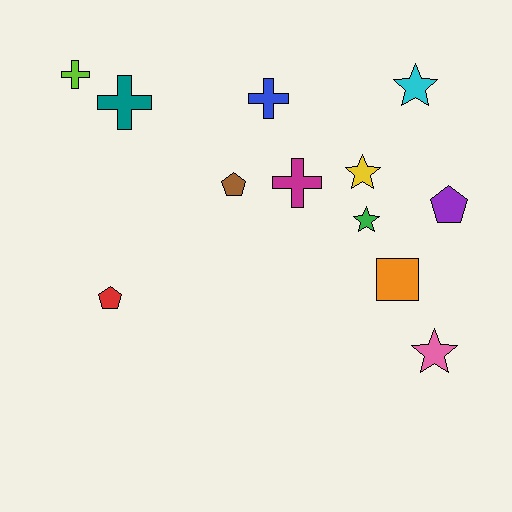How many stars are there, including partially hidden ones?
There are 4 stars.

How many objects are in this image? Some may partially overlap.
There are 12 objects.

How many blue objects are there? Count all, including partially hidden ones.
There is 1 blue object.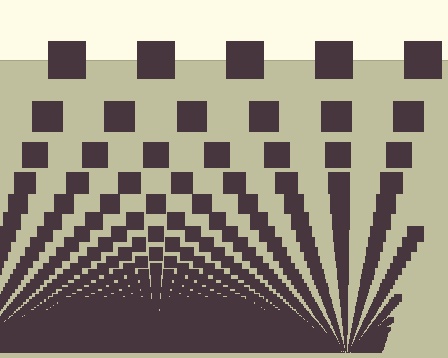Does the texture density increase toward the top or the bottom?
Density increases toward the bottom.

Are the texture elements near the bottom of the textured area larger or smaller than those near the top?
Smaller. The gradient is inverted — elements near the bottom are smaller and denser.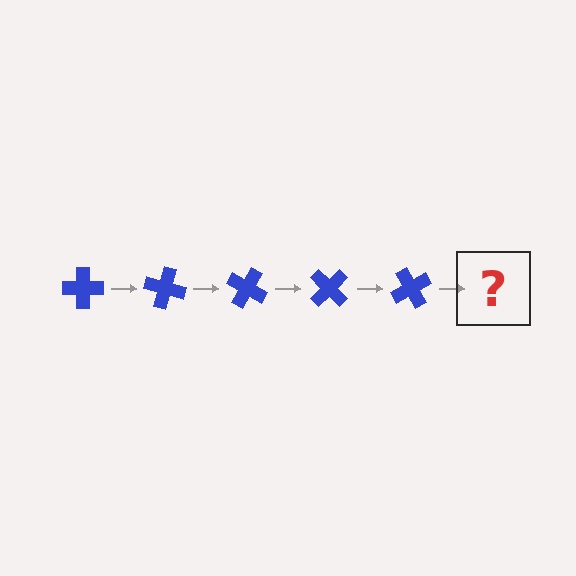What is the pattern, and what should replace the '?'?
The pattern is that the cross rotates 15 degrees each step. The '?' should be a blue cross rotated 75 degrees.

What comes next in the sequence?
The next element should be a blue cross rotated 75 degrees.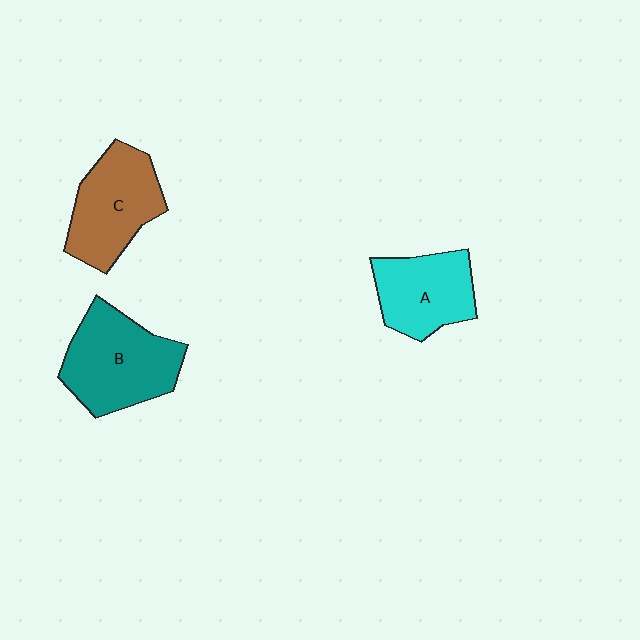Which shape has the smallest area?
Shape A (cyan).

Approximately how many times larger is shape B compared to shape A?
Approximately 1.3 times.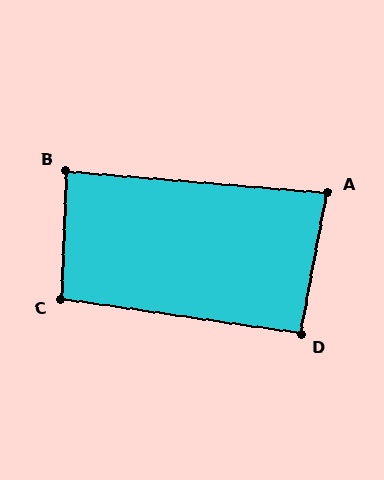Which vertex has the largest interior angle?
C, at approximately 96 degrees.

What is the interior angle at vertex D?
Approximately 93 degrees (approximately right).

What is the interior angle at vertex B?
Approximately 87 degrees (approximately right).